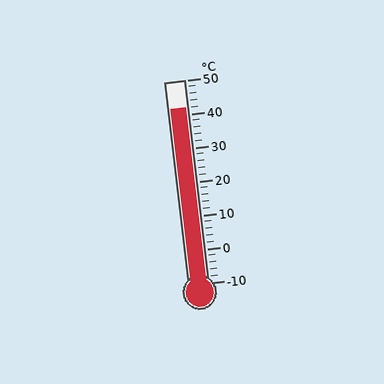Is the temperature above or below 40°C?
The temperature is above 40°C.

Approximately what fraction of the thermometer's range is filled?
The thermometer is filled to approximately 85% of its range.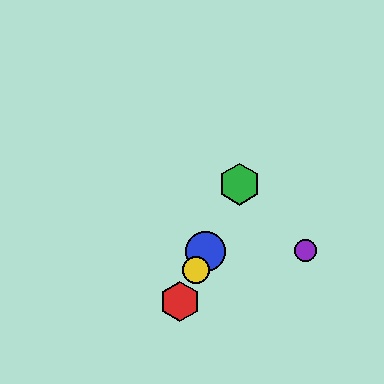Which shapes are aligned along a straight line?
The red hexagon, the blue circle, the green hexagon, the yellow circle are aligned along a straight line.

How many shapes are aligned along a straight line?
4 shapes (the red hexagon, the blue circle, the green hexagon, the yellow circle) are aligned along a straight line.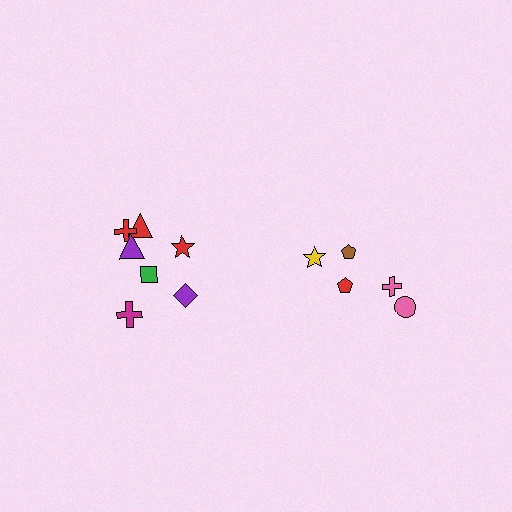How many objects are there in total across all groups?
There are 12 objects.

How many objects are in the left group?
There are 7 objects.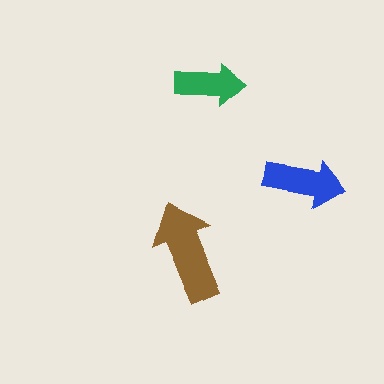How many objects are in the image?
There are 3 objects in the image.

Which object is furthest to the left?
The brown arrow is leftmost.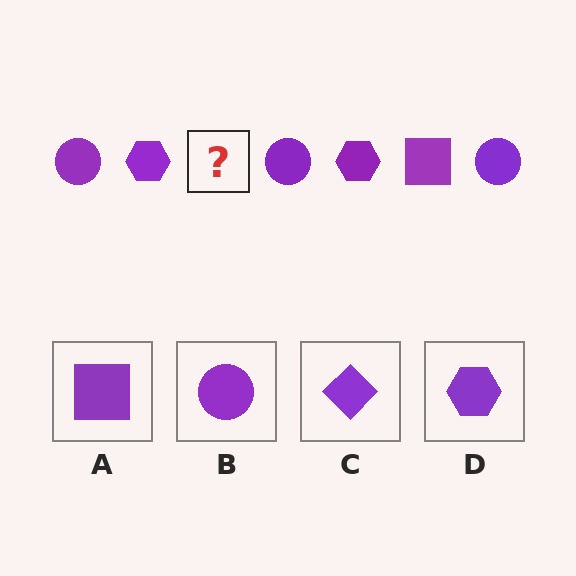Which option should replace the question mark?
Option A.